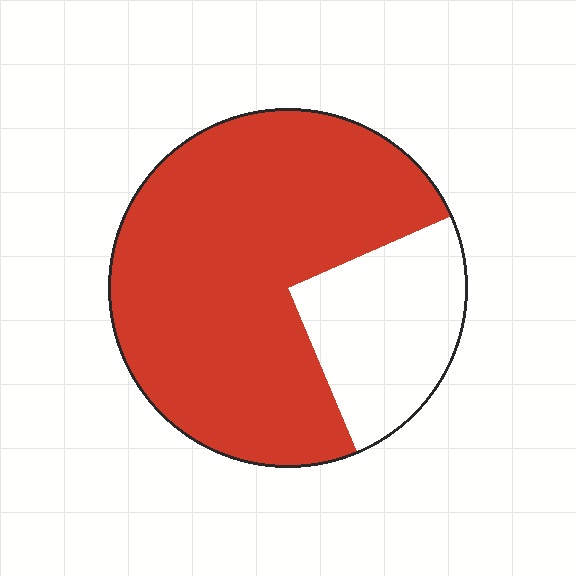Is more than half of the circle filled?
Yes.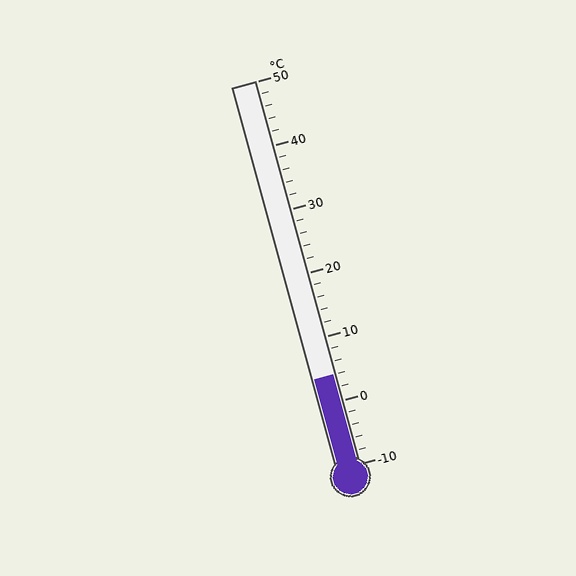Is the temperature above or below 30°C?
The temperature is below 30°C.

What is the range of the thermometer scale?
The thermometer scale ranges from -10°C to 50°C.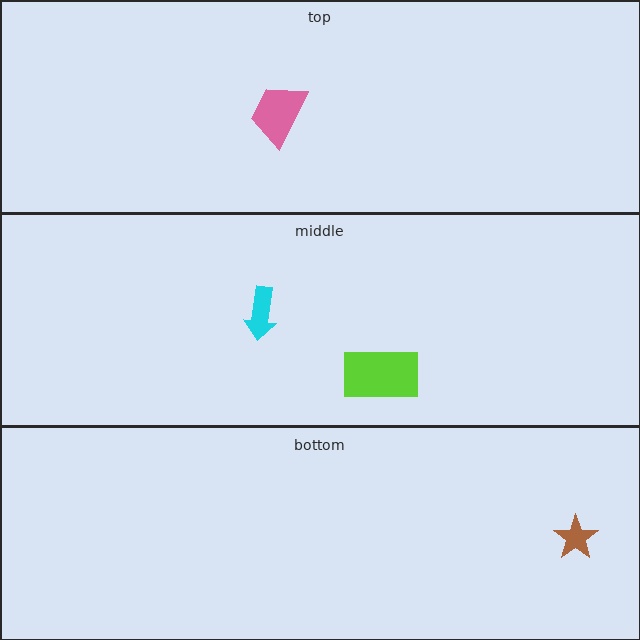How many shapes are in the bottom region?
1.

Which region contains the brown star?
The bottom region.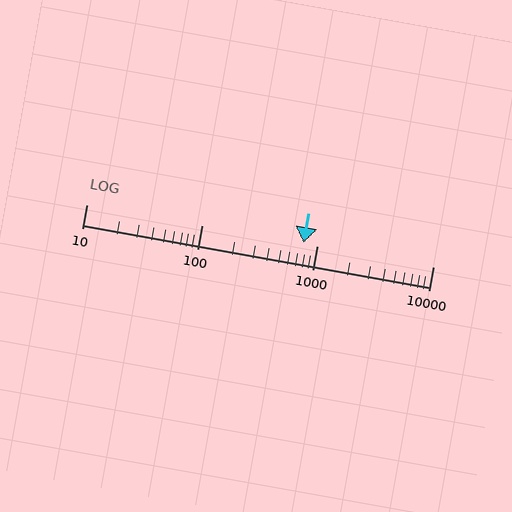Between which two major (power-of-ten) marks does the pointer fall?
The pointer is between 100 and 1000.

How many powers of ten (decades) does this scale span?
The scale spans 3 decades, from 10 to 10000.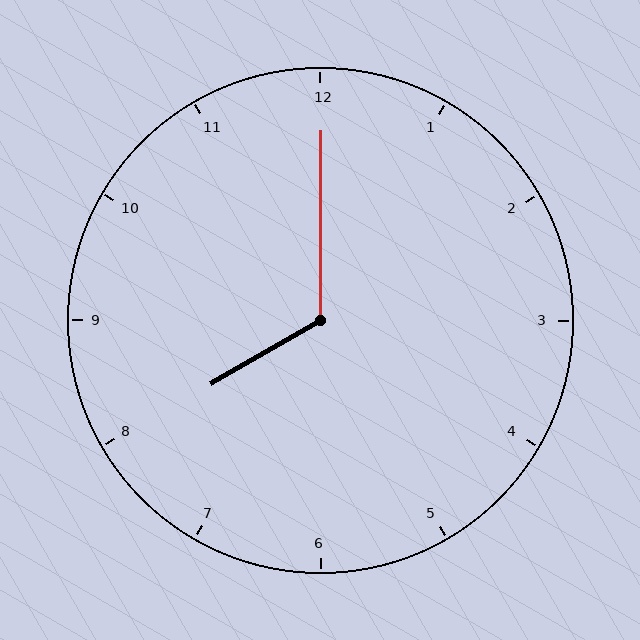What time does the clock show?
8:00.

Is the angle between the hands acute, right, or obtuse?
It is obtuse.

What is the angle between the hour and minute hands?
Approximately 120 degrees.